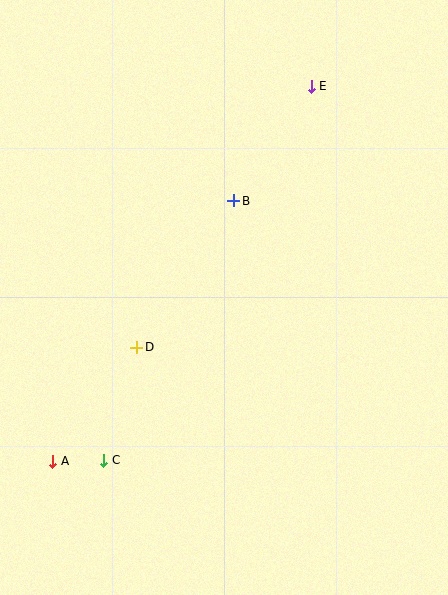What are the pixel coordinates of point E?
Point E is at (311, 86).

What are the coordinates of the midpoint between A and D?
The midpoint between A and D is at (95, 404).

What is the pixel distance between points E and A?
The distance between E and A is 455 pixels.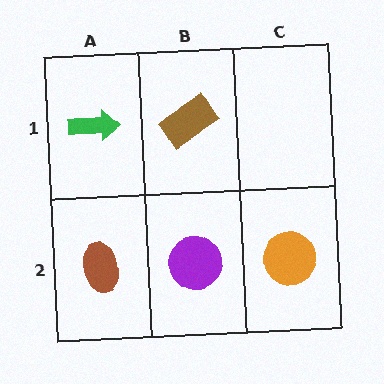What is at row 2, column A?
A brown ellipse.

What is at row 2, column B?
A purple circle.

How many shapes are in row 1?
2 shapes.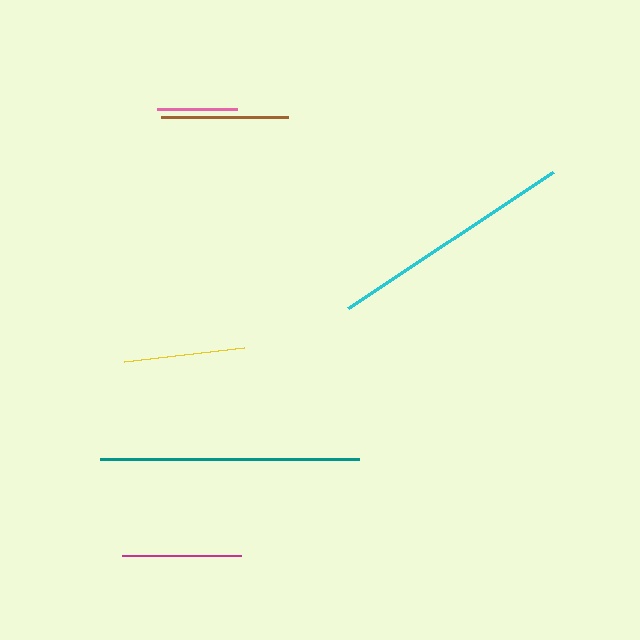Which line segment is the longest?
The teal line is the longest at approximately 259 pixels.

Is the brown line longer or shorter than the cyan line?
The cyan line is longer than the brown line.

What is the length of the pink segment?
The pink segment is approximately 80 pixels long.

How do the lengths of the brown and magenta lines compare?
The brown and magenta lines are approximately the same length.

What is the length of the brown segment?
The brown segment is approximately 128 pixels long.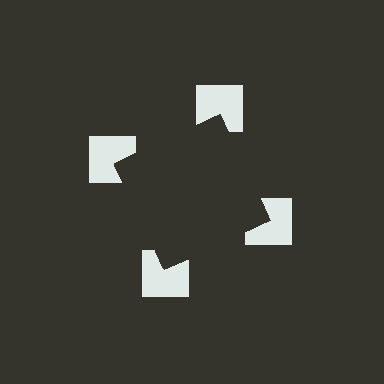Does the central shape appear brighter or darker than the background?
It typically appears slightly darker than the background, even though no actual brightness change is drawn.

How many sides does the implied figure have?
4 sides.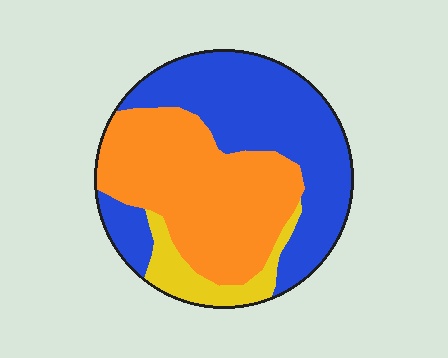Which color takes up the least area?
Yellow, at roughly 10%.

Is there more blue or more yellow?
Blue.